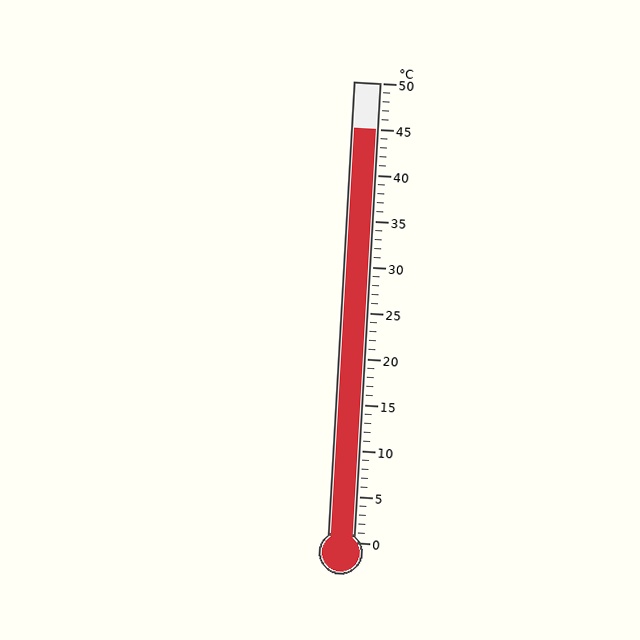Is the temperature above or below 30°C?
The temperature is above 30°C.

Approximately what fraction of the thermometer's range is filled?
The thermometer is filled to approximately 90% of its range.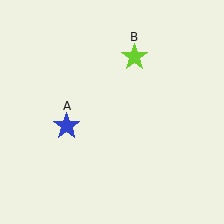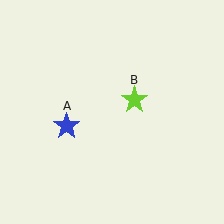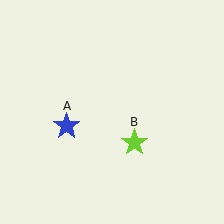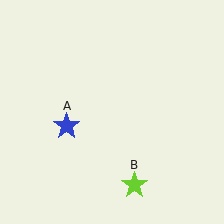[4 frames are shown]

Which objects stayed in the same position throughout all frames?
Blue star (object A) remained stationary.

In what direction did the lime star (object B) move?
The lime star (object B) moved down.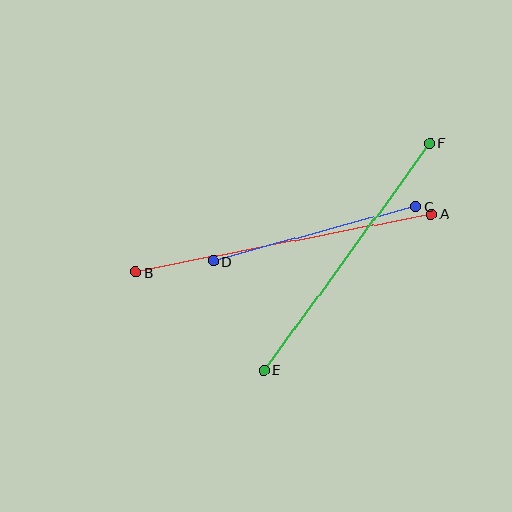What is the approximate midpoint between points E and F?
The midpoint is at approximately (347, 257) pixels.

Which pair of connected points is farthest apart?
Points A and B are farthest apart.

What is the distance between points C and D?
The distance is approximately 209 pixels.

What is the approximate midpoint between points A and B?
The midpoint is at approximately (283, 244) pixels.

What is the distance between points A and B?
The distance is approximately 301 pixels.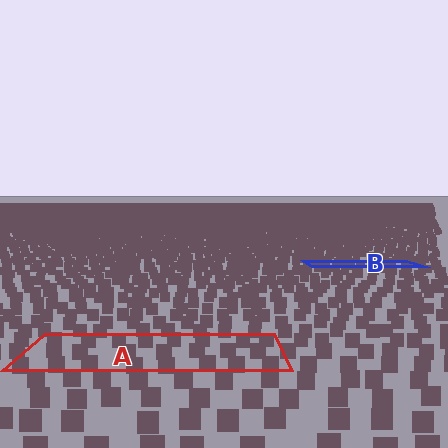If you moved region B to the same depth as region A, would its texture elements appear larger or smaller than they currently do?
They would appear larger. At a closer depth, the same texture elements are projected at a bigger on-screen size.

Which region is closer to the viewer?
Region A is closer. The texture elements there are larger and more spread out.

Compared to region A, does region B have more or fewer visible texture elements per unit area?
Region B has more texture elements per unit area — they are packed more densely because it is farther away.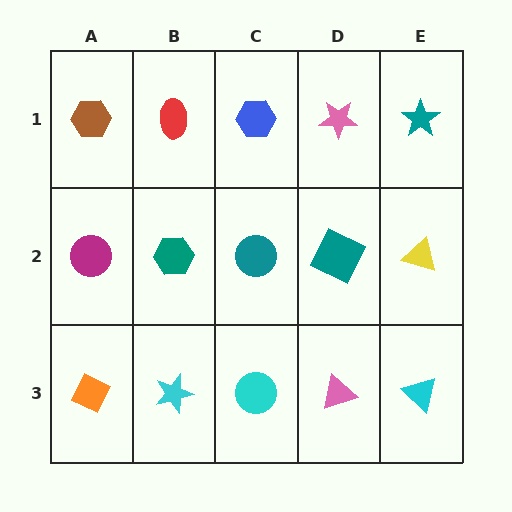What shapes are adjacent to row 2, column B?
A red ellipse (row 1, column B), a cyan star (row 3, column B), a magenta circle (row 2, column A), a teal circle (row 2, column C).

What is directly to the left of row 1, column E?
A pink star.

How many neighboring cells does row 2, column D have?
4.